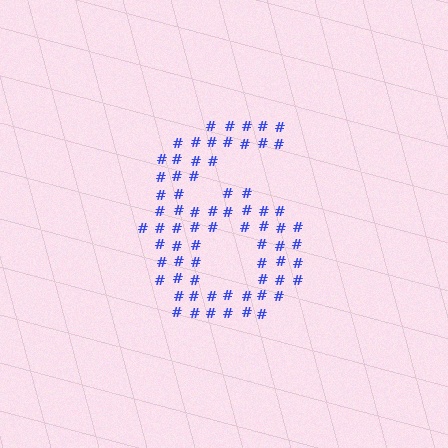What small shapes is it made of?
It is made of small hash symbols.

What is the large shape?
The large shape is the digit 6.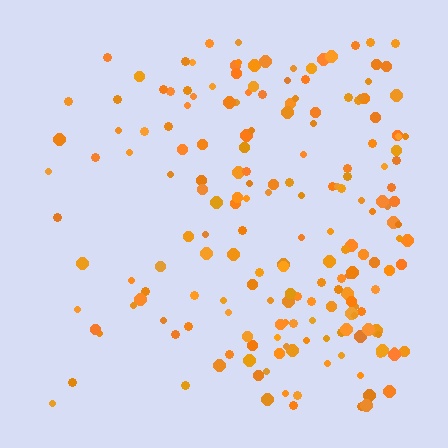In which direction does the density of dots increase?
From left to right, with the right side densest.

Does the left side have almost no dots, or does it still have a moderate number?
Still a moderate number, just noticeably fewer than the right.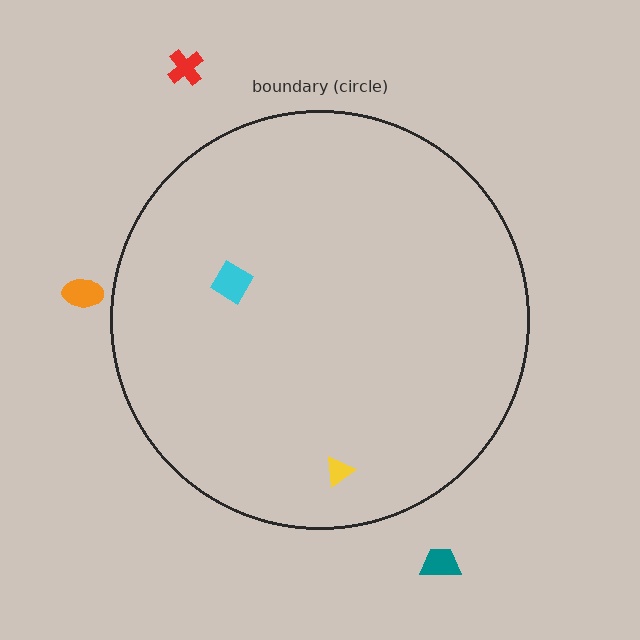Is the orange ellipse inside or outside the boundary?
Outside.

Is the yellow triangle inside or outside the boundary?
Inside.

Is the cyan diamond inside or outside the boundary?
Inside.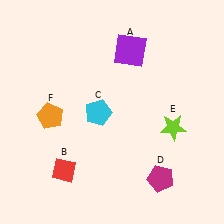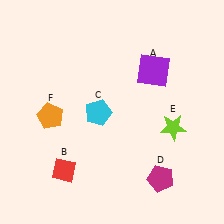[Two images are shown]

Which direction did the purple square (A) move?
The purple square (A) moved right.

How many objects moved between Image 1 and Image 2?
1 object moved between the two images.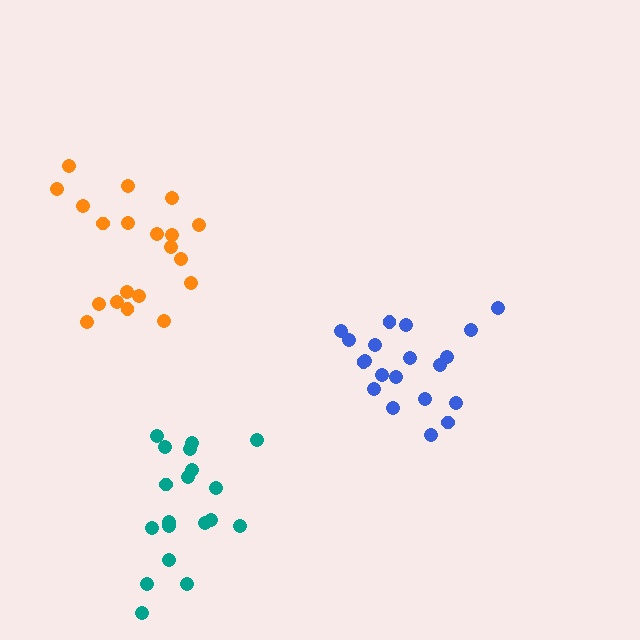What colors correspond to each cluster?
The clusters are colored: blue, teal, orange.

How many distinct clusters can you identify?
There are 3 distinct clusters.